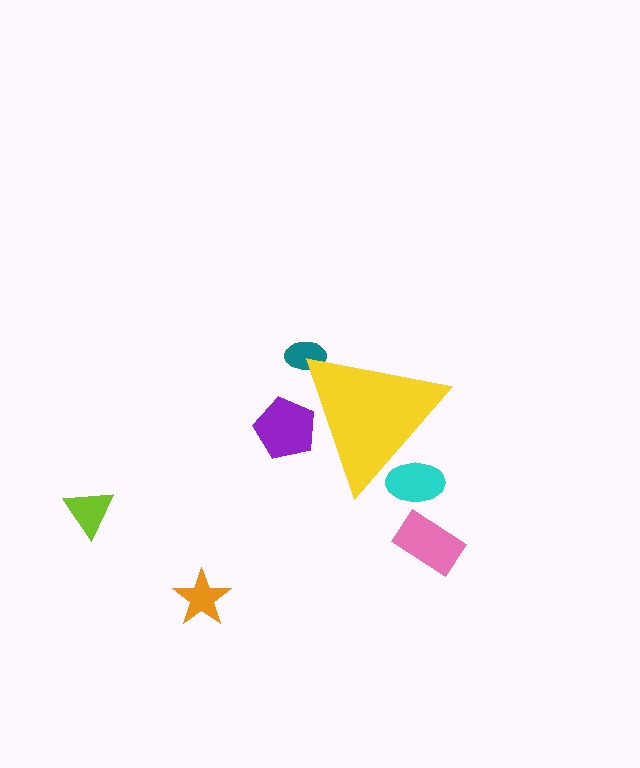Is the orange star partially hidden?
No, the orange star is fully visible.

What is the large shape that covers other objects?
A yellow triangle.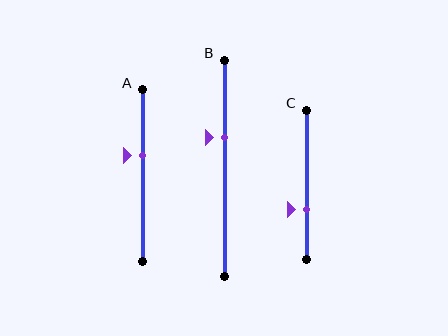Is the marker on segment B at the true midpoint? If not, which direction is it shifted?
No, the marker on segment B is shifted upward by about 14% of the segment length.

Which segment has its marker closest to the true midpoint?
Segment A has its marker closest to the true midpoint.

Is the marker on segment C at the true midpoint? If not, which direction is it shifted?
No, the marker on segment C is shifted downward by about 16% of the segment length.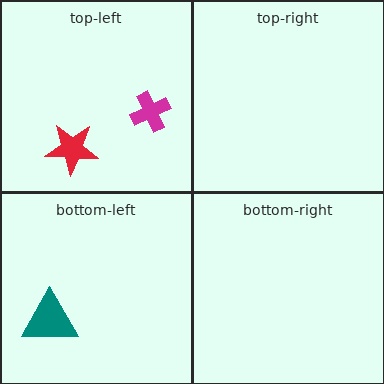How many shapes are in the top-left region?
2.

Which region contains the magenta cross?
The top-left region.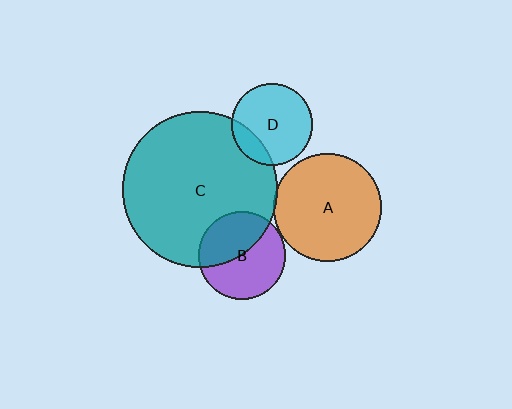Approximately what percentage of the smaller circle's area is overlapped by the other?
Approximately 5%.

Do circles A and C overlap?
Yes.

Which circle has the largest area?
Circle C (teal).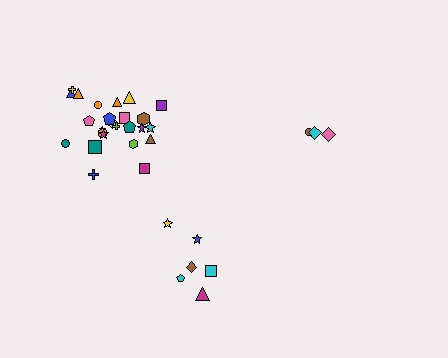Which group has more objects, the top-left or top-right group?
The top-left group.